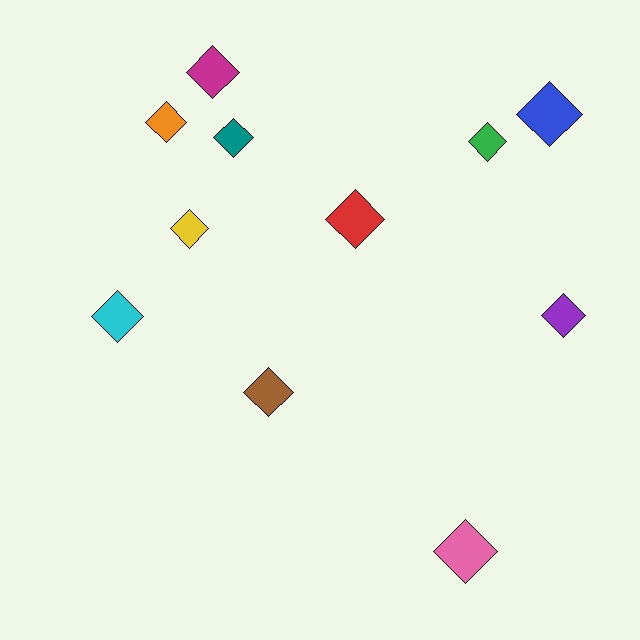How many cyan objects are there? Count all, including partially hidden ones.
There is 1 cyan object.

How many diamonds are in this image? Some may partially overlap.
There are 11 diamonds.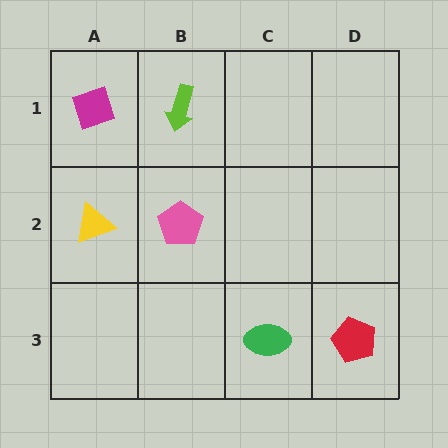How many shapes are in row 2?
2 shapes.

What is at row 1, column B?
A lime arrow.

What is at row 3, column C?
A green ellipse.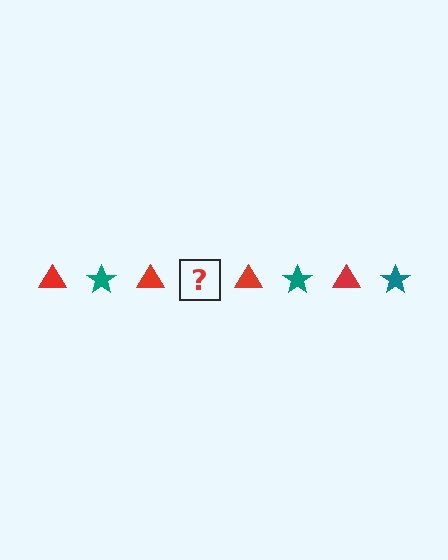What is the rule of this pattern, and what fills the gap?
The rule is that the pattern alternates between red triangle and teal star. The gap should be filled with a teal star.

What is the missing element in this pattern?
The missing element is a teal star.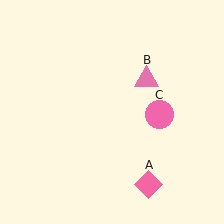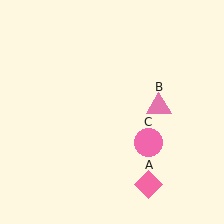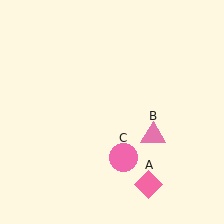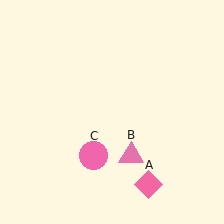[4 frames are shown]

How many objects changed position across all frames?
2 objects changed position: pink triangle (object B), pink circle (object C).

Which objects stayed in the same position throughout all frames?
Pink diamond (object A) remained stationary.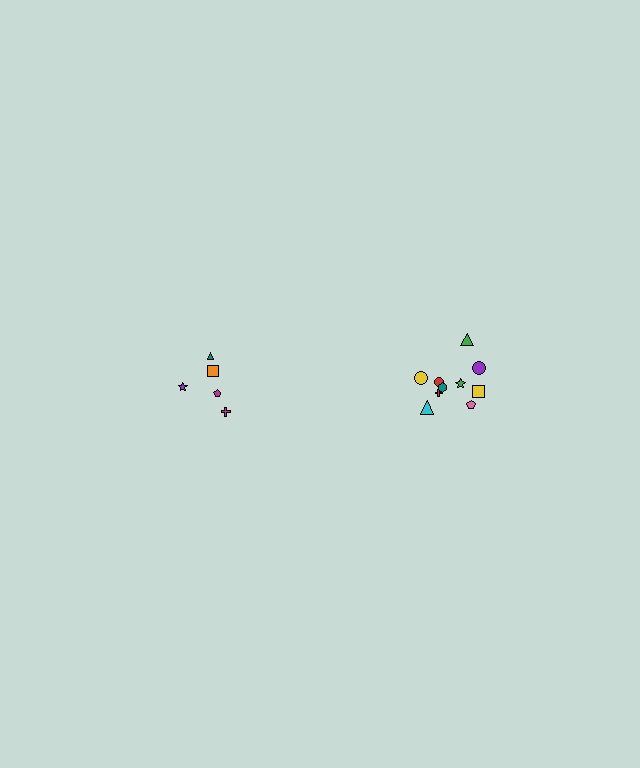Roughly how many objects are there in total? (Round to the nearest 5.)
Roughly 15 objects in total.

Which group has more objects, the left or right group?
The right group.